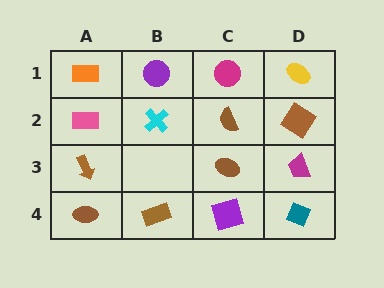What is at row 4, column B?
A brown rectangle.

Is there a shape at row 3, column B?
No, that cell is empty.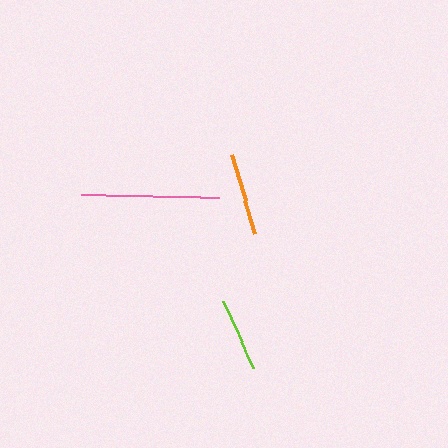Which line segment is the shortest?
The lime line is the shortest at approximately 73 pixels.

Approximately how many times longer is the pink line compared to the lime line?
The pink line is approximately 1.9 times the length of the lime line.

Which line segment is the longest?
The pink line is the longest at approximately 138 pixels.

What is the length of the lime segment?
The lime segment is approximately 73 pixels long.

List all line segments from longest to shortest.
From longest to shortest: pink, orange, lime.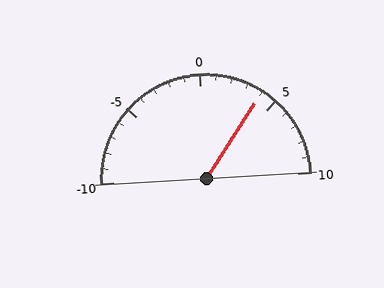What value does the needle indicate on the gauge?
The needle indicates approximately 4.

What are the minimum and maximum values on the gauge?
The gauge ranges from -10 to 10.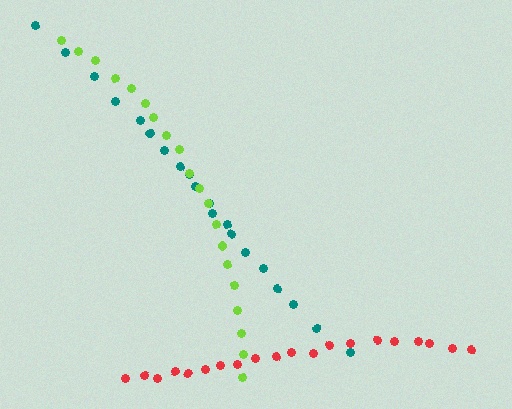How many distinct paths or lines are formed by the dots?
There are 3 distinct paths.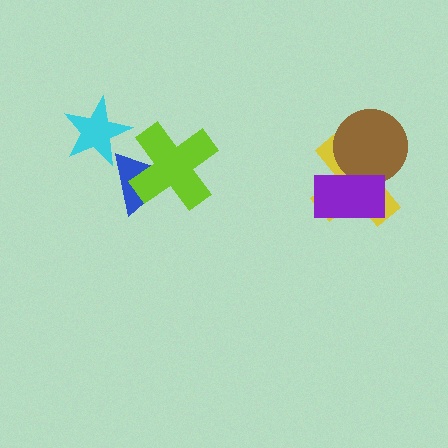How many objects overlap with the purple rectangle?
2 objects overlap with the purple rectangle.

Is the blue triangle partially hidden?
Yes, it is partially covered by another shape.